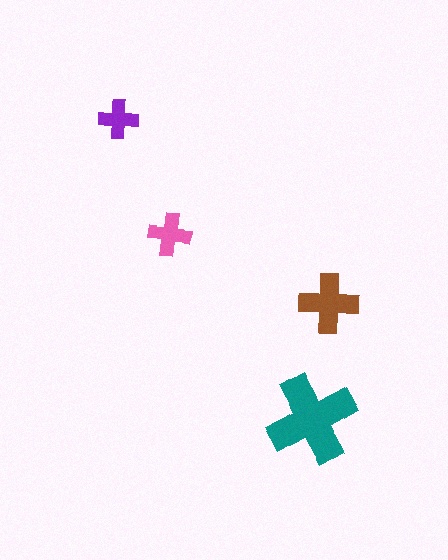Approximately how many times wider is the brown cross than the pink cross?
About 1.5 times wider.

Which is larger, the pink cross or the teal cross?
The teal one.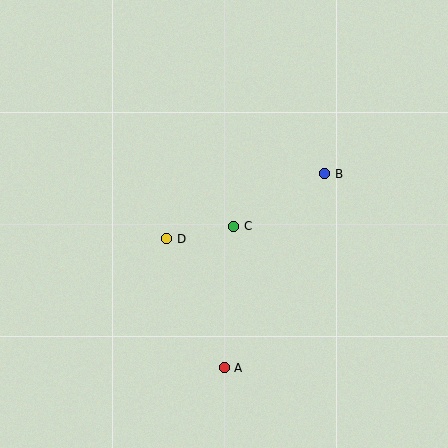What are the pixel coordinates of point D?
Point D is at (167, 239).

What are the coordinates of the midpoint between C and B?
The midpoint between C and B is at (279, 200).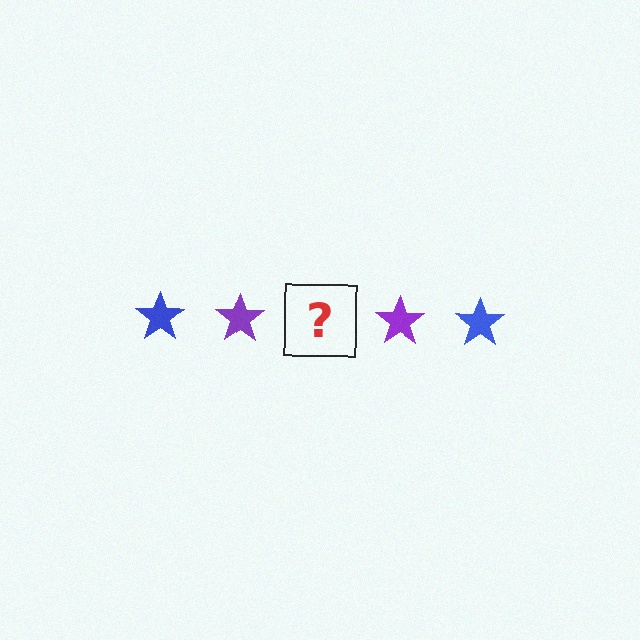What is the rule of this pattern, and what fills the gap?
The rule is that the pattern cycles through blue, purple stars. The gap should be filled with a blue star.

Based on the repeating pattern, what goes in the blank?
The blank should be a blue star.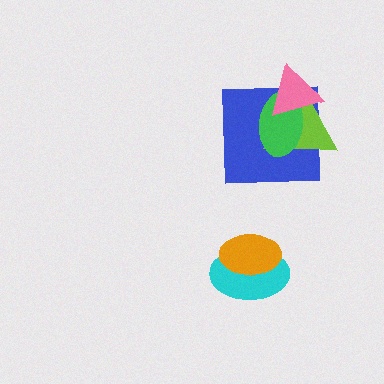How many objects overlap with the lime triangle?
3 objects overlap with the lime triangle.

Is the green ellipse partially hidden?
Yes, it is partially covered by another shape.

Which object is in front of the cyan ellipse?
The orange ellipse is in front of the cyan ellipse.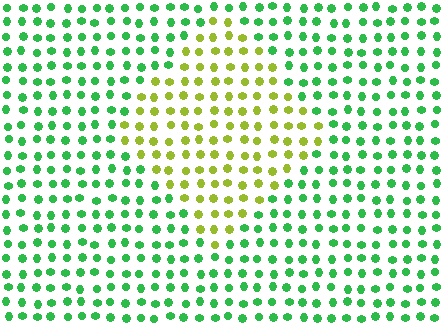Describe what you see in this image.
The image is filled with small green elements in a uniform arrangement. A diamond-shaped region is visible where the elements are tinted to a slightly different hue, forming a subtle color boundary.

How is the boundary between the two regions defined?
The boundary is defined purely by a slight shift in hue (about 56 degrees). Spacing, size, and orientation are identical on both sides.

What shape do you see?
I see a diamond.